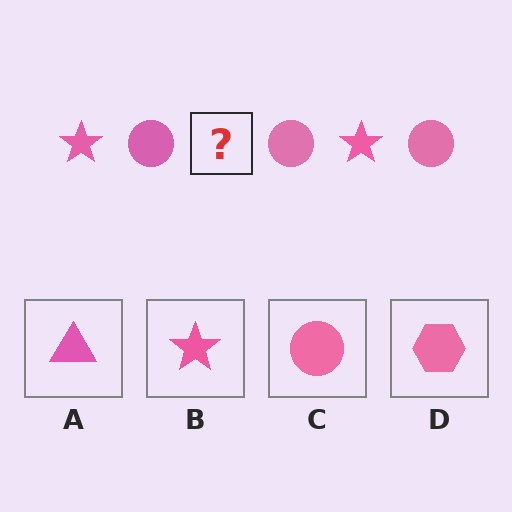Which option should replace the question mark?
Option B.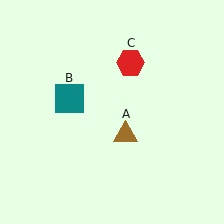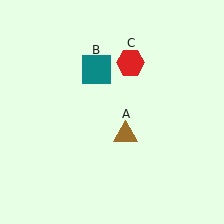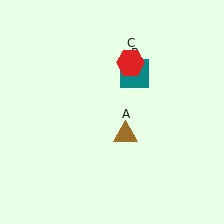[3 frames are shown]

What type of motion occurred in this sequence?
The teal square (object B) rotated clockwise around the center of the scene.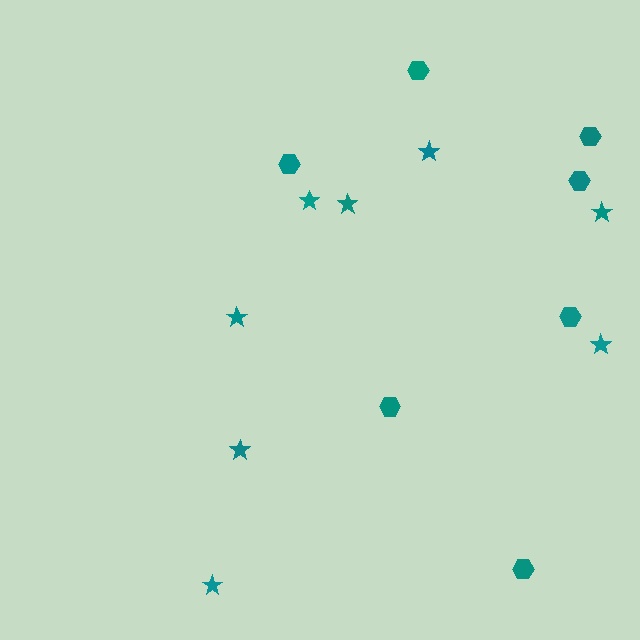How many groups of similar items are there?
There are 2 groups: one group of stars (8) and one group of hexagons (7).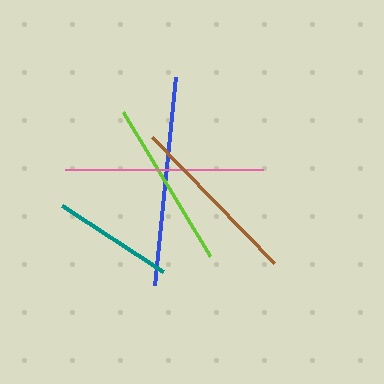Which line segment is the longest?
The blue line is the longest at approximately 209 pixels.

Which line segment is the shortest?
The teal line is the shortest at approximately 120 pixels.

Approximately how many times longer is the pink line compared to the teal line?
The pink line is approximately 1.7 times the length of the teal line.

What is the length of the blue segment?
The blue segment is approximately 209 pixels long.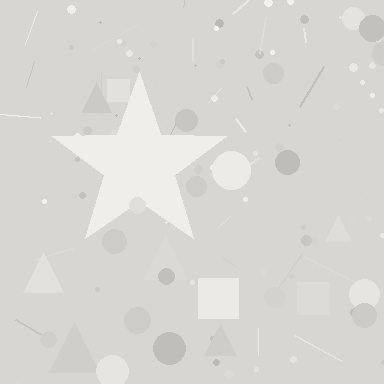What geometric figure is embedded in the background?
A star is embedded in the background.